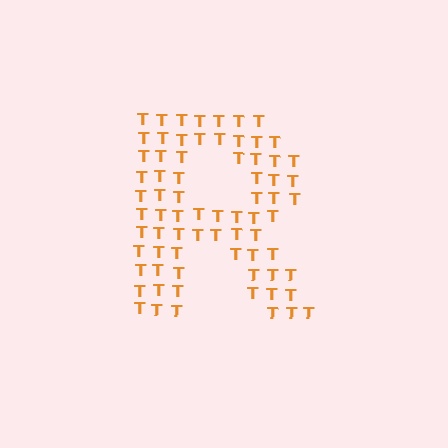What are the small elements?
The small elements are letter T's.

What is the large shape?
The large shape is the letter R.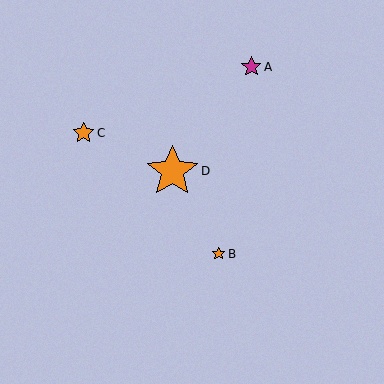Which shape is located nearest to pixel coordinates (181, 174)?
The orange star (labeled D) at (172, 171) is nearest to that location.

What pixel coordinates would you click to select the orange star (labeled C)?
Click at (83, 133) to select the orange star C.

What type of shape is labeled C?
Shape C is an orange star.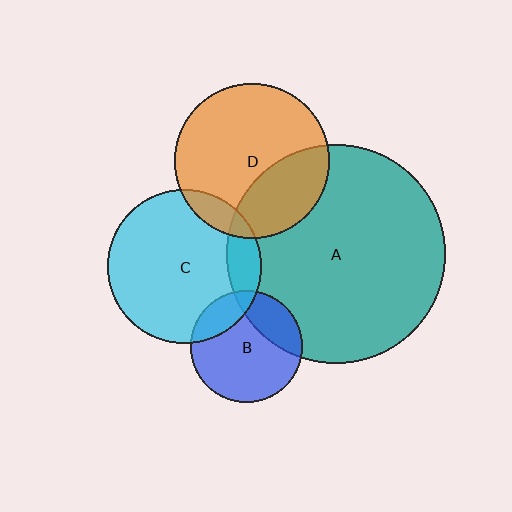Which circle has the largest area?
Circle A (teal).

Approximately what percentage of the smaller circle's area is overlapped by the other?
Approximately 20%.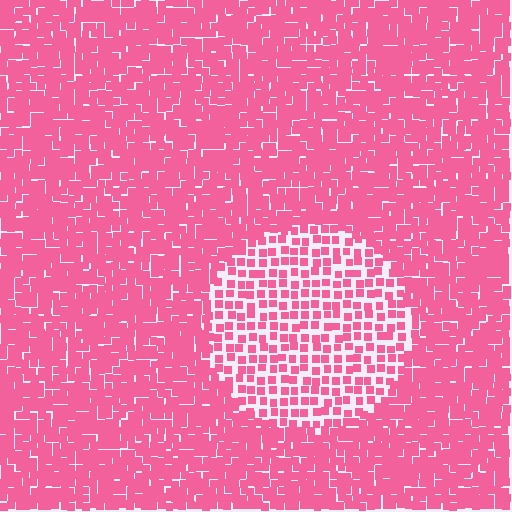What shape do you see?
I see a circle.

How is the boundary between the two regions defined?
The boundary is defined by a change in element density (approximately 2.0x ratio). All elements are the same color, size, and shape.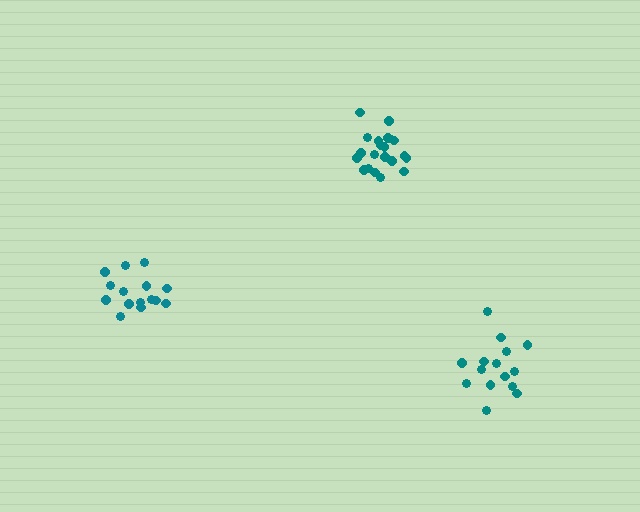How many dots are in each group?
Group 1: 15 dots, Group 2: 21 dots, Group 3: 15 dots (51 total).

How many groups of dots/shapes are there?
There are 3 groups.